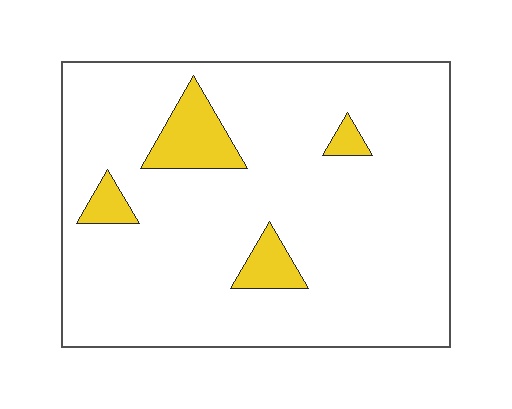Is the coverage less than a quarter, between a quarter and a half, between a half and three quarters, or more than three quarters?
Less than a quarter.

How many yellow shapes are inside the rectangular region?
4.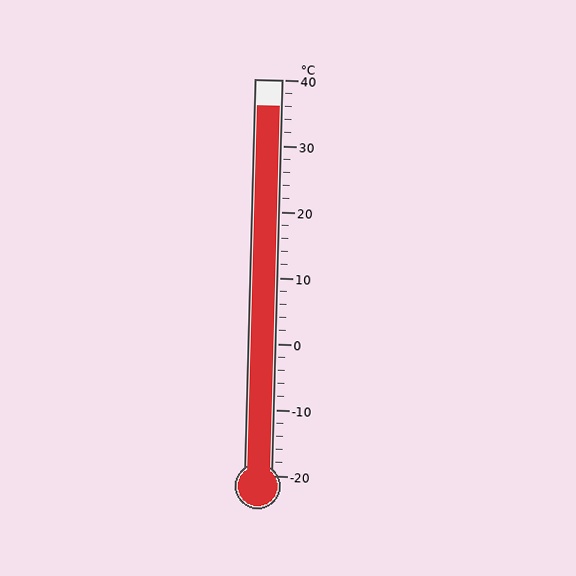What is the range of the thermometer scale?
The thermometer scale ranges from -20°C to 40°C.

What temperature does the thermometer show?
The thermometer shows approximately 36°C.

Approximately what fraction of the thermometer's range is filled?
The thermometer is filled to approximately 95% of its range.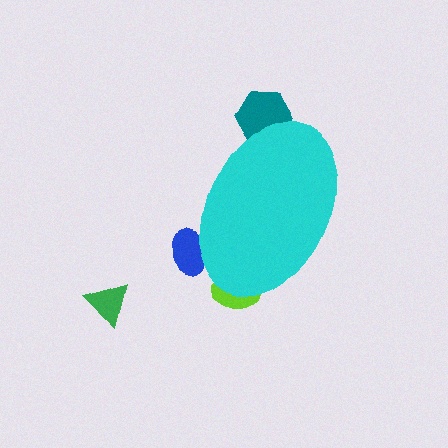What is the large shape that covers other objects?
A cyan ellipse.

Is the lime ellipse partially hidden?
Yes, the lime ellipse is partially hidden behind the cyan ellipse.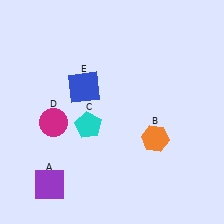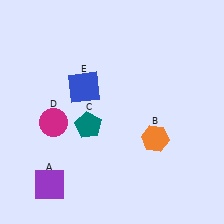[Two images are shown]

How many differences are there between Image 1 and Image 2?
There is 1 difference between the two images.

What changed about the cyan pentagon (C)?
In Image 1, C is cyan. In Image 2, it changed to teal.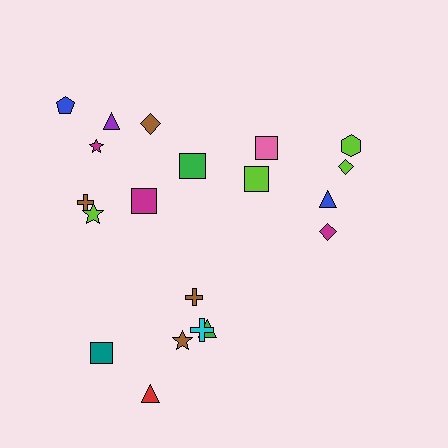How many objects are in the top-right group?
There are 6 objects.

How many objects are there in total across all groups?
There are 20 objects.